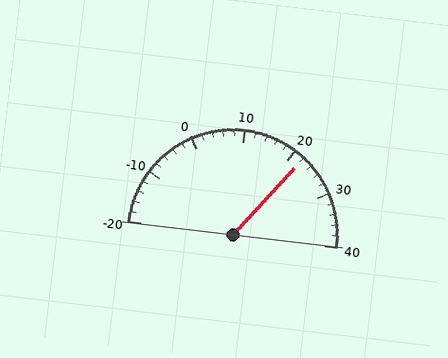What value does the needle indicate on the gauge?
The needle indicates approximately 22.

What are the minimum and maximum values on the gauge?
The gauge ranges from -20 to 40.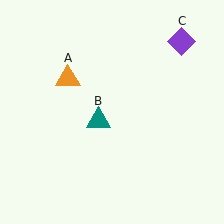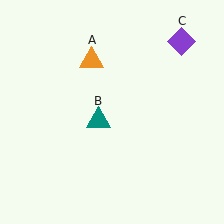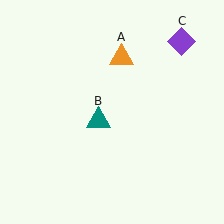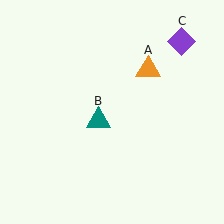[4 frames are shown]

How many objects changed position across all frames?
1 object changed position: orange triangle (object A).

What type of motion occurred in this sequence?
The orange triangle (object A) rotated clockwise around the center of the scene.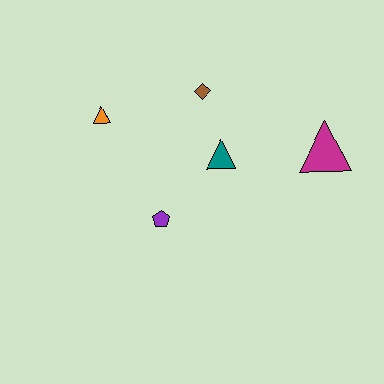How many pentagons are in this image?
There is 1 pentagon.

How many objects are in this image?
There are 5 objects.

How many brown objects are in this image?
There is 1 brown object.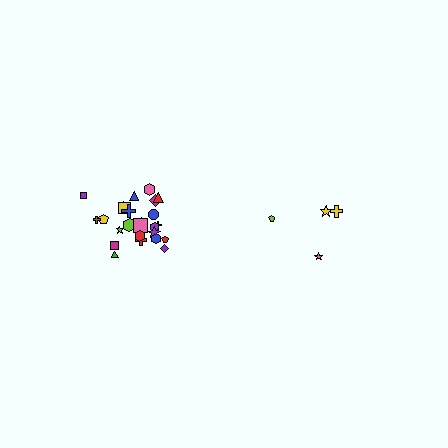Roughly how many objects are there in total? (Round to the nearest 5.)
Roughly 30 objects in total.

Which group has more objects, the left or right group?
The left group.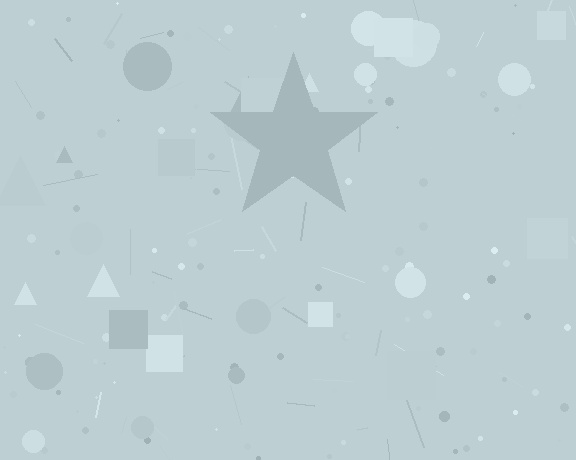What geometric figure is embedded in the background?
A star is embedded in the background.